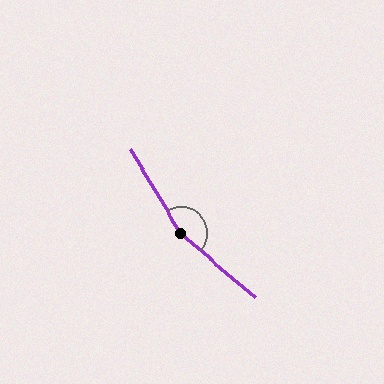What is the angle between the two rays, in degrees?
Approximately 161 degrees.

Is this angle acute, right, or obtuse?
It is obtuse.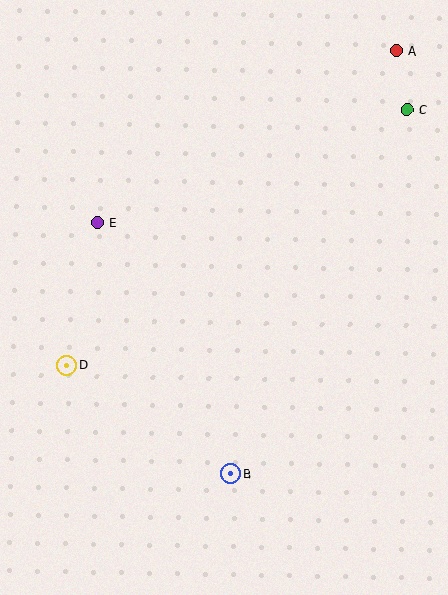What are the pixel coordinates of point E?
Point E is at (97, 222).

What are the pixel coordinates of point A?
Point A is at (396, 51).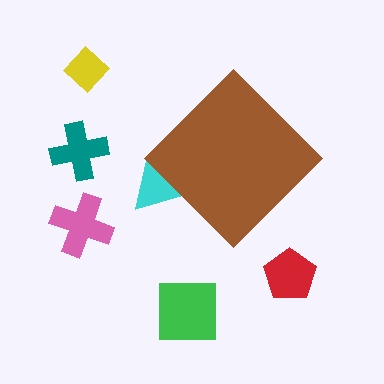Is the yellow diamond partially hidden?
No, the yellow diamond is fully visible.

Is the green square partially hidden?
No, the green square is fully visible.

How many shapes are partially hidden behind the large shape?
1 shape is partially hidden.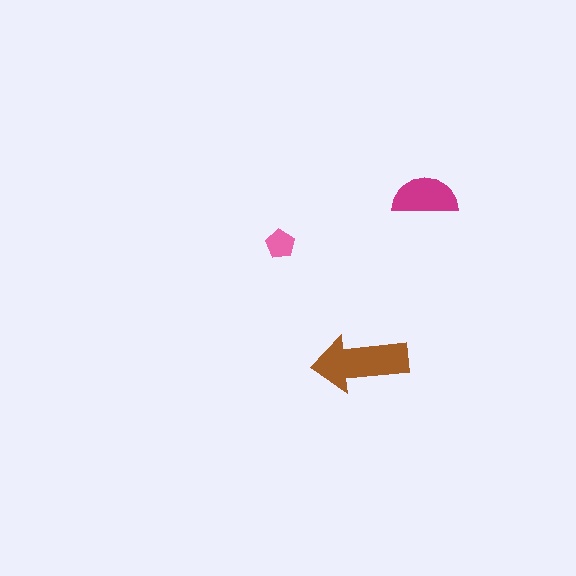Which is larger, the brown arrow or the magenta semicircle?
The brown arrow.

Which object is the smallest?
The pink pentagon.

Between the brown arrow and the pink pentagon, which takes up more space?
The brown arrow.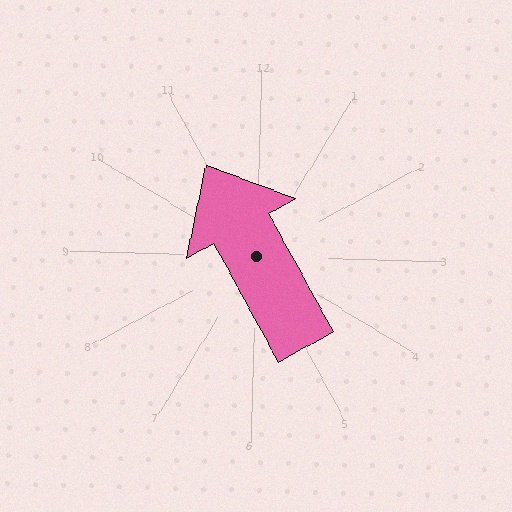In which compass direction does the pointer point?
Northwest.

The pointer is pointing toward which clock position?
Roughly 11 o'clock.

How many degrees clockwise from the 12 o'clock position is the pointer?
Approximately 330 degrees.